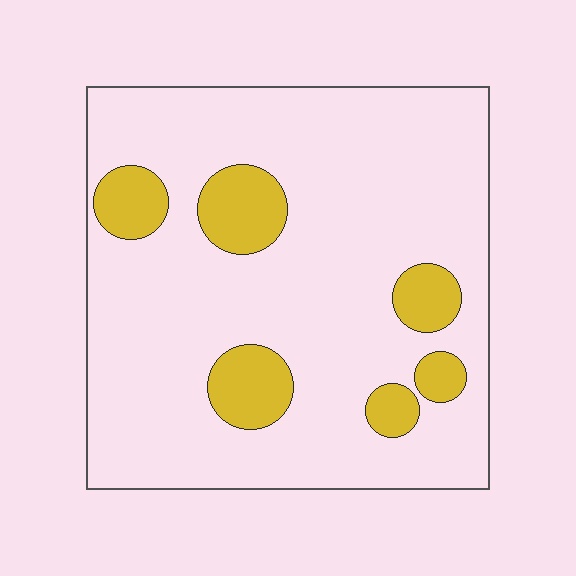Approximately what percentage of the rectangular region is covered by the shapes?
Approximately 15%.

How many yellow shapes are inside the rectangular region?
6.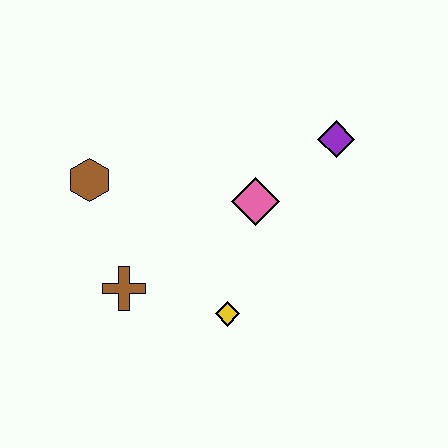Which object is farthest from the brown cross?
The purple diamond is farthest from the brown cross.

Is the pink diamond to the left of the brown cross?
No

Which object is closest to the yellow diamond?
The brown cross is closest to the yellow diamond.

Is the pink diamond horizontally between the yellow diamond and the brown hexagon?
No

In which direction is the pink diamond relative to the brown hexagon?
The pink diamond is to the right of the brown hexagon.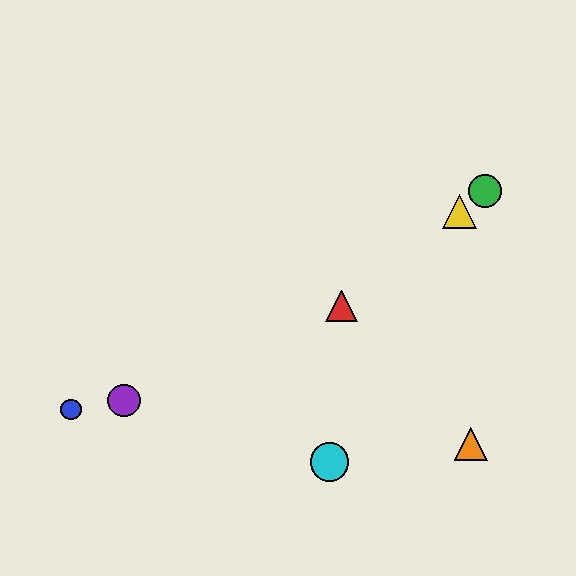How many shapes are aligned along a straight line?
3 shapes (the red triangle, the green circle, the yellow triangle) are aligned along a straight line.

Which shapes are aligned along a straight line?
The red triangle, the green circle, the yellow triangle are aligned along a straight line.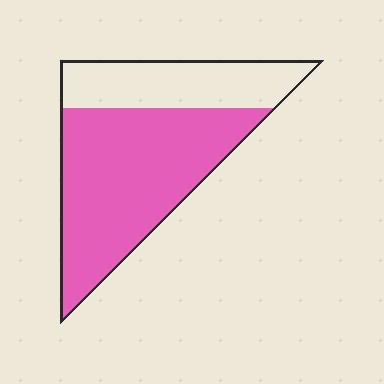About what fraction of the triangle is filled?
About two thirds (2/3).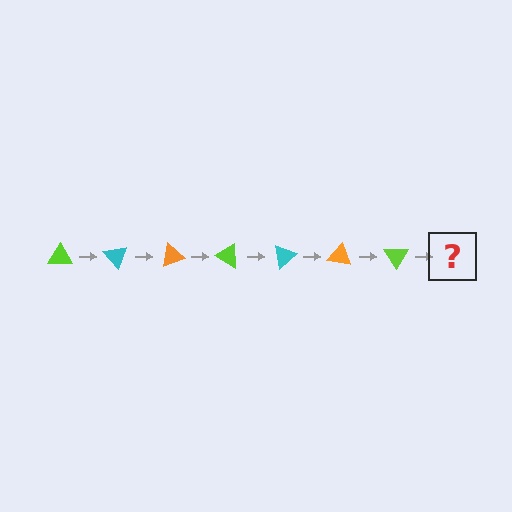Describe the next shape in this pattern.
It should be a cyan triangle, rotated 350 degrees from the start.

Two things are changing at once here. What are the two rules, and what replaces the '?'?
The two rules are that it rotates 50 degrees each step and the color cycles through lime, cyan, and orange. The '?' should be a cyan triangle, rotated 350 degrees from the start.